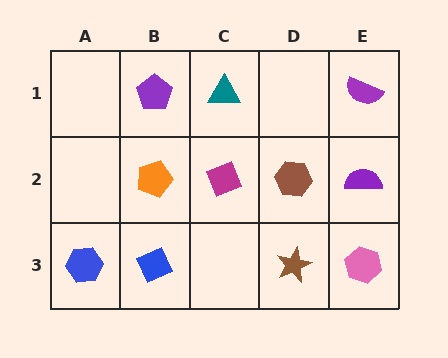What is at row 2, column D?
A brown hexagon.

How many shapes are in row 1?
3 shapes.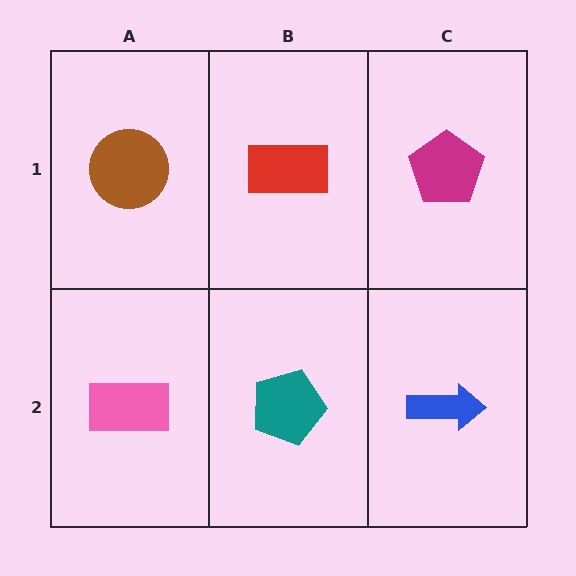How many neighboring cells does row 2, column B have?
3.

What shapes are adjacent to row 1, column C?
A blue arrow (row 2, column C), a red rectangle (row 1, column B).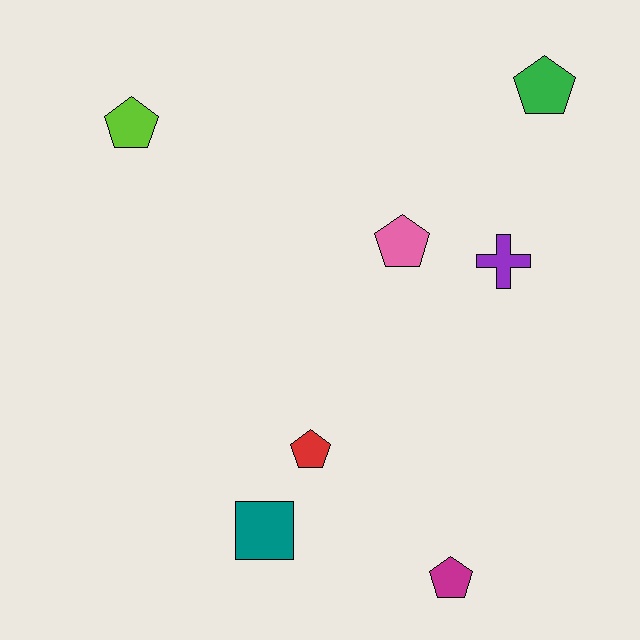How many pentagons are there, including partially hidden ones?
There are 5 pentagons.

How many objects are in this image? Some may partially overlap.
There are 7 objects.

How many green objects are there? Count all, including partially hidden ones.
There is 1 green object.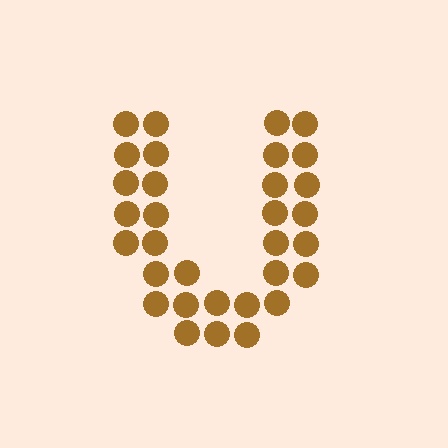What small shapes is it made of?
It is made of small circles.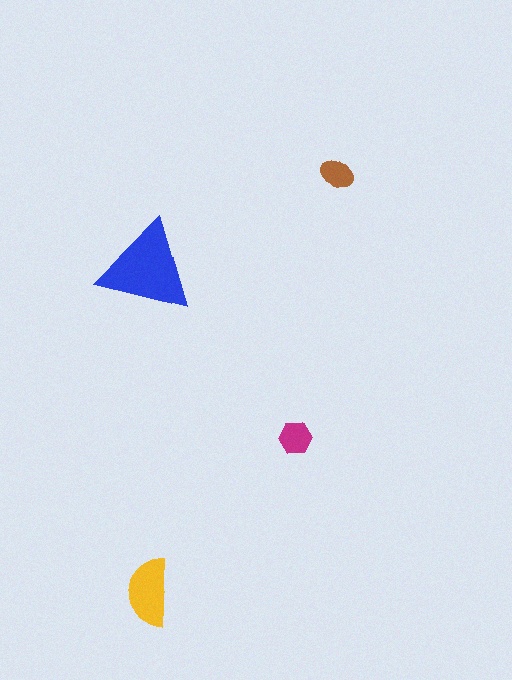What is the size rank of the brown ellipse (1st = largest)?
4th.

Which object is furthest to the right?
The brown ellipse is rightmost.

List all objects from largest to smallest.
The blue triangle, the yellow semicircle, the magenta hexagon, the brown ellipse.